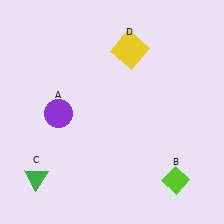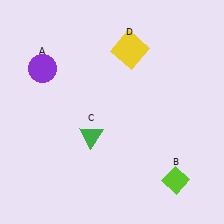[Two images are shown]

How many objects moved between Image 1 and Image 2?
2 objects moved between the two images.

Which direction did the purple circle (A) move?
The purple circle (A) moved up.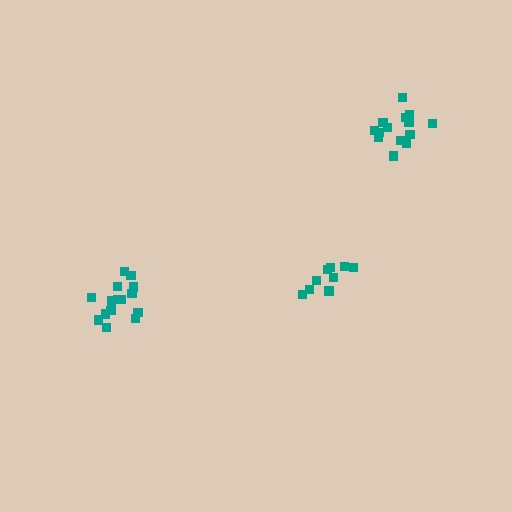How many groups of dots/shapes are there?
There are 3 groups.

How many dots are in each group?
Group 1: 9 dots, Group 2: 15 dots, Group 3: 14 dots (38 total).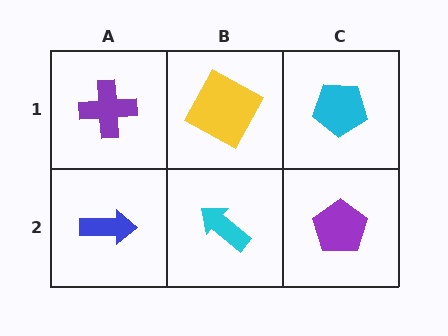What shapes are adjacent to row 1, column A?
A blue arrow (row 2, column A), a yellow square (row 1, column B).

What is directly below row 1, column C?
A purple pentagon.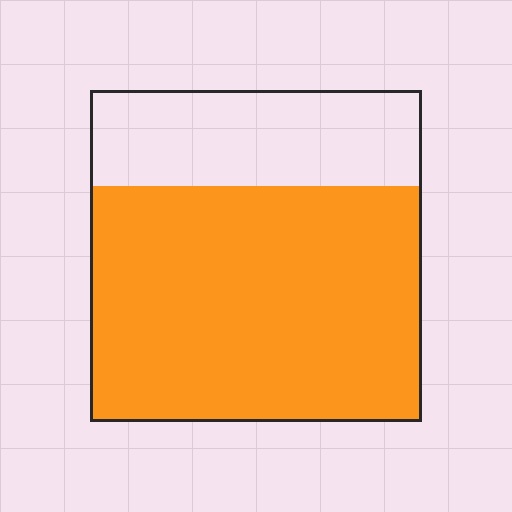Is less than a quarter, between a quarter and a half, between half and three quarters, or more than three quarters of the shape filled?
Between half and three quarters.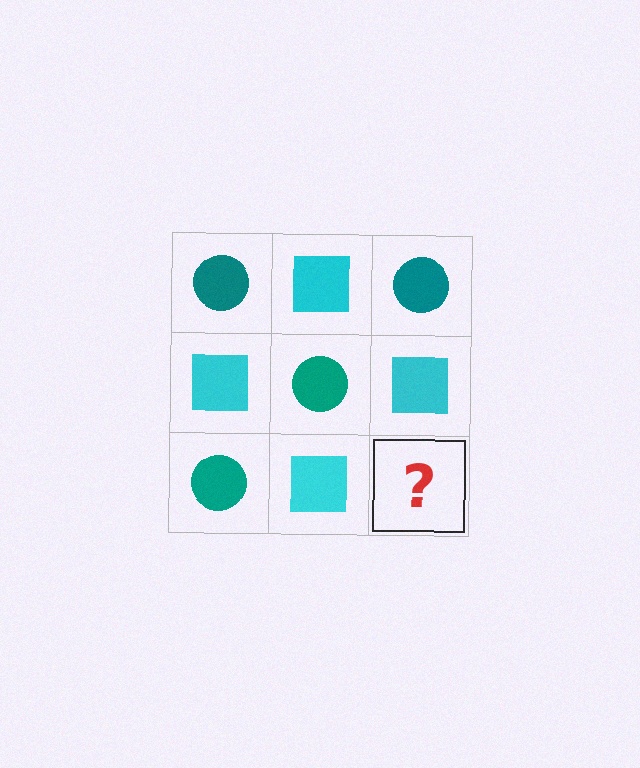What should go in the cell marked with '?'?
The missing cell should contain a teal circle.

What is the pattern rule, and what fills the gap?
The rule is that it alternates teal circle and cyan square in a checkerboard pattern. The gap should be filled with a teal circle.